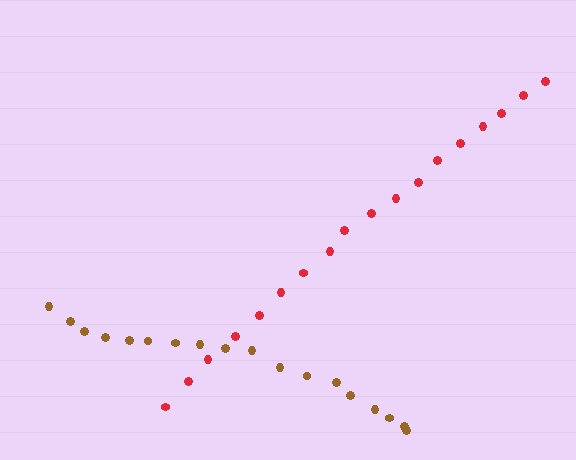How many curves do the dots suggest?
There are 2 distinct paths.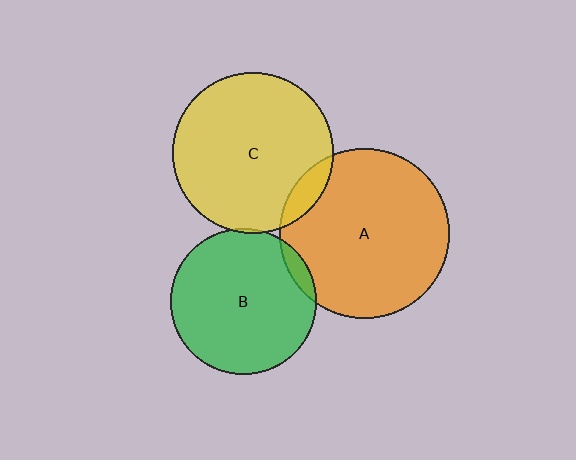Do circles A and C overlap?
Yes.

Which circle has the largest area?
Circle A (orange).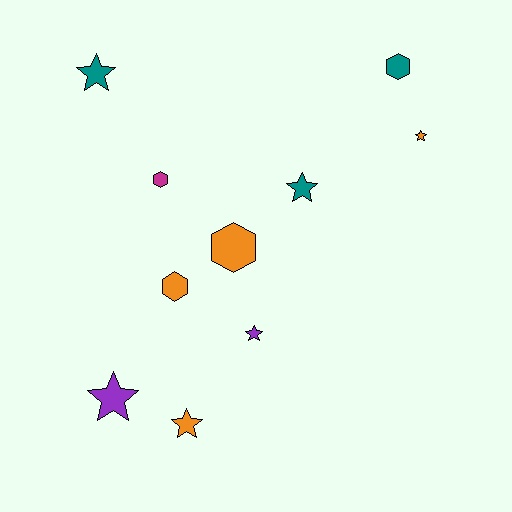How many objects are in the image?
There are 10 objects.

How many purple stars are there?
There are 2 purple stars.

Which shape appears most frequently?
Star, with 6 objects.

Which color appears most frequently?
Orange, with 4 objects.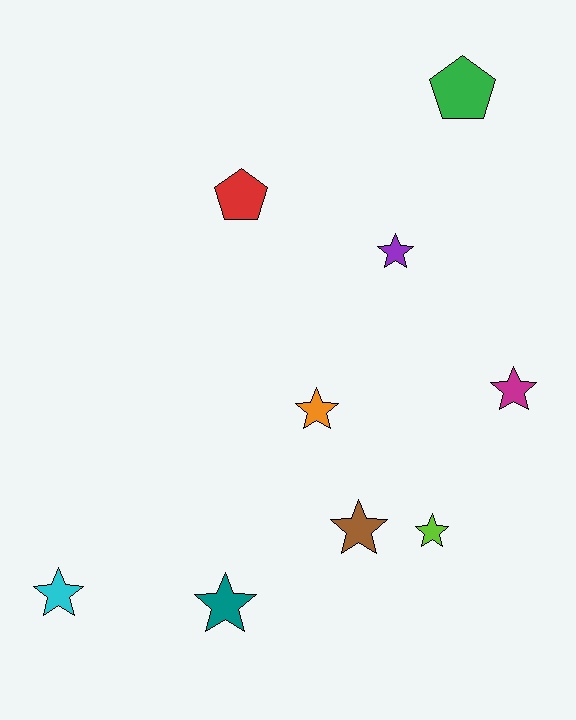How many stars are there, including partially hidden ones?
There are 7 stars.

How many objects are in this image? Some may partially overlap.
There are 9 objects.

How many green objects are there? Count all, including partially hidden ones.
There is 1 green object.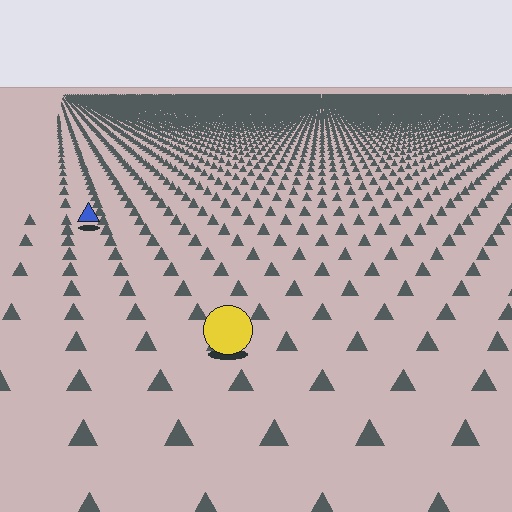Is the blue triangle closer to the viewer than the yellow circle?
No. The yellow circle is closer — you can tell from the texture gradient: the ground texture is coarser near it.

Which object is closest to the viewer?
The yellow circle is closest. The texture marks near it are larger and more spread out.